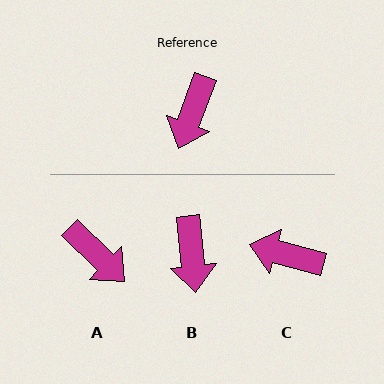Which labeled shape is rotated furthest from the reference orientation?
C, about 85 degrees away.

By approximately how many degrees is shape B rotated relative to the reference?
Approximately 26 degrees counter-clockwise.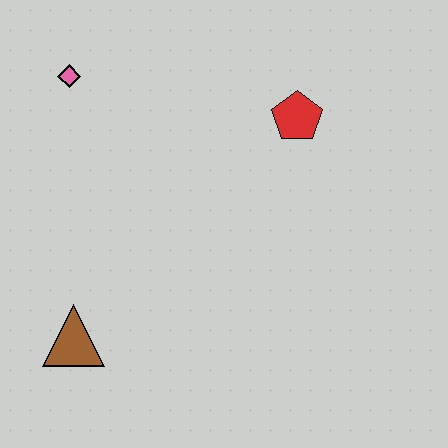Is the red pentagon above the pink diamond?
No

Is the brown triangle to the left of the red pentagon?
Yes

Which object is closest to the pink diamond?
The red pentagon is closest to the pink diamond.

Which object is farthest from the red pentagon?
The brown triangle is farthest from the red pentagon.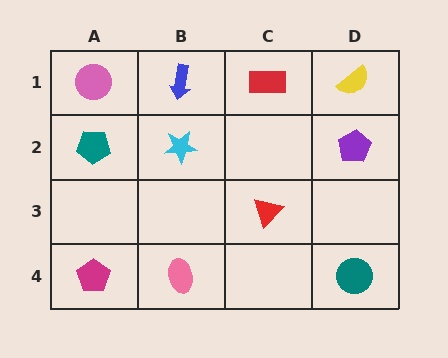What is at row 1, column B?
A blue arrow.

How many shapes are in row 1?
4 shapes.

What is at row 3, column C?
A red triangle.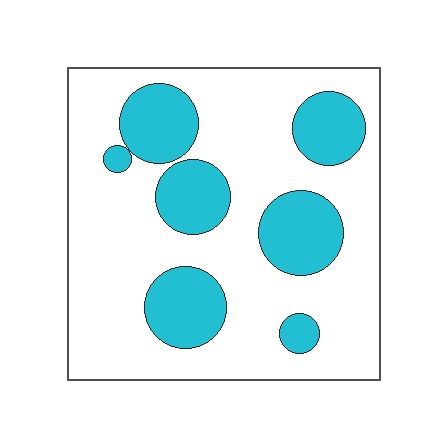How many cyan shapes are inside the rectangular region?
7.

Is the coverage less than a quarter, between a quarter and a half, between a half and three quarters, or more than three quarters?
Between a quarter and a half.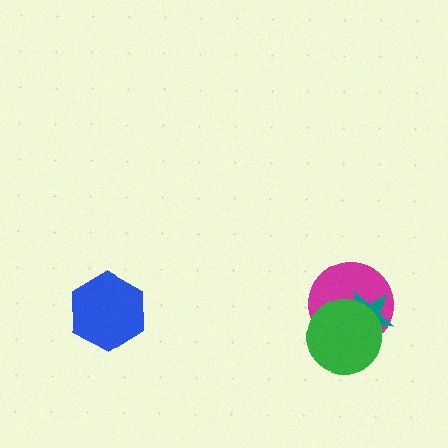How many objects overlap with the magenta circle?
2 objects overlap with the magenta circle.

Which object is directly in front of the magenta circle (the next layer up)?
The teal star is directly in front of the magenta circle.